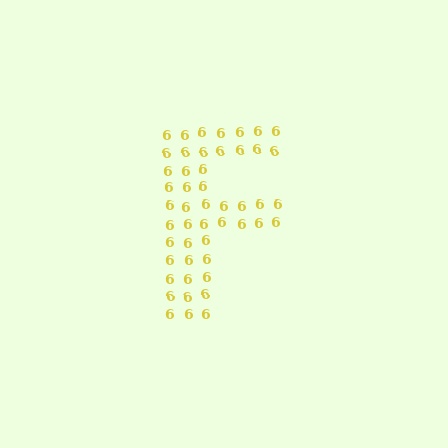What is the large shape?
The large shape is the letter F.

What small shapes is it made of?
It is made of small digit 6's.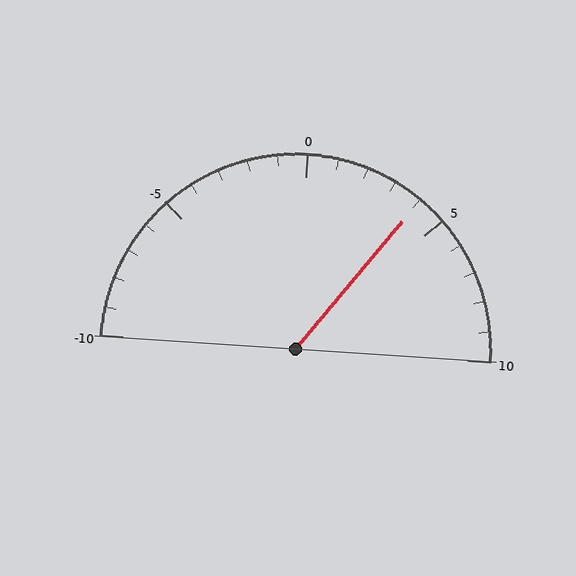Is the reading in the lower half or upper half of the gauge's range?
The reading is in the upper half of the range (-10 to 10).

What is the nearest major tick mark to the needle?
The nearest major tick mark is 5.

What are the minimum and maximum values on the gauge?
The gauge ranges from -10 to 10.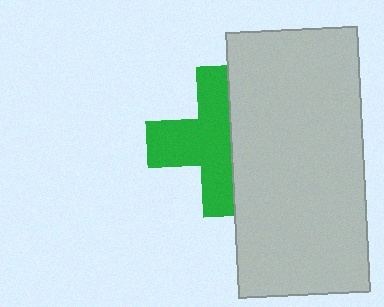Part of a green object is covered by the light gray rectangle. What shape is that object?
It is a cross.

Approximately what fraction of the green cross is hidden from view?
Roughly 39% of the green cross is hidden behind the light gray rectangle.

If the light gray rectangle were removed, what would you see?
You would see the complete green cross.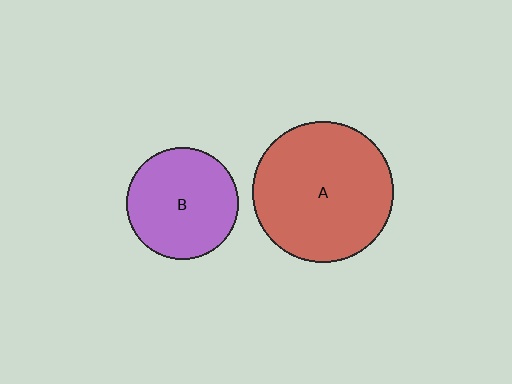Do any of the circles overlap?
No, none of the circles overlap.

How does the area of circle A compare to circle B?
Approximately 1.6 times.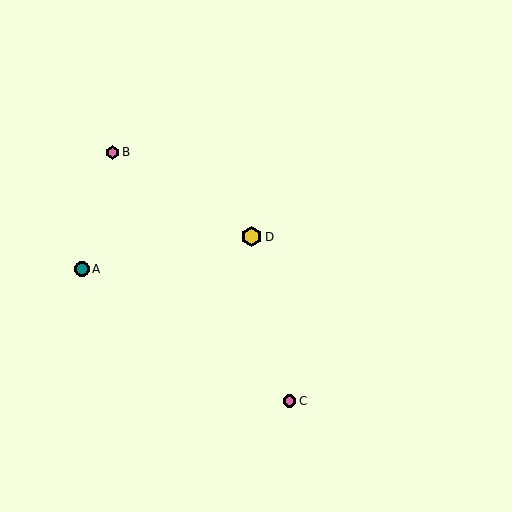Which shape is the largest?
The yellow hexagon (labeled D) is the largest.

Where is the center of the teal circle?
The center of the teal circle is at (82, 269).